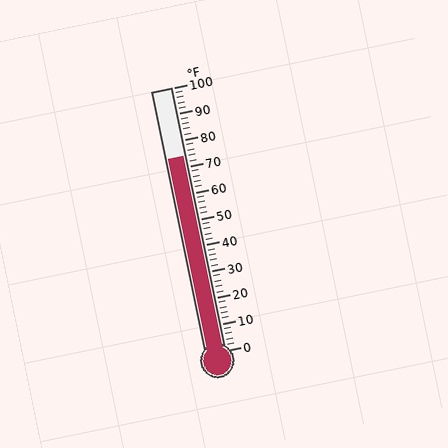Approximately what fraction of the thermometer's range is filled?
The thermometer is filled to approximately 75% of its range.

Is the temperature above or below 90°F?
The temperature is below 90°F.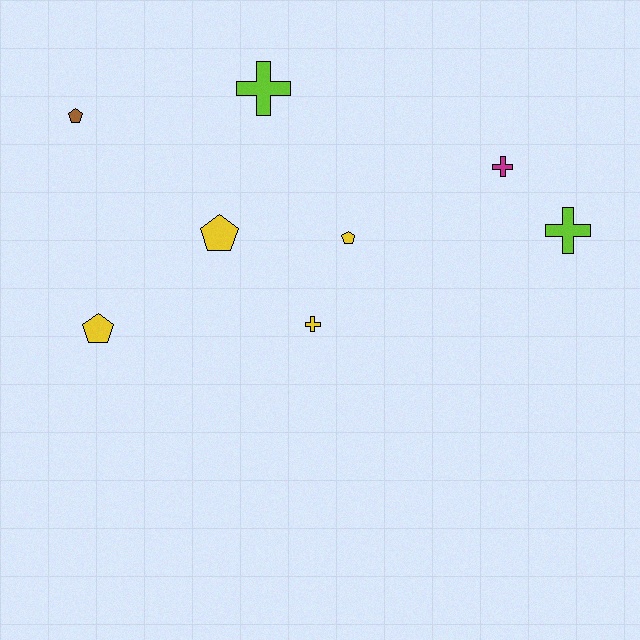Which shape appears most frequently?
Pentagon, with 4 objects.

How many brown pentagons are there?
There is 1 brown pentagon.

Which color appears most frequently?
Yellow, with 4 objects.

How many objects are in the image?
There are 8 objects.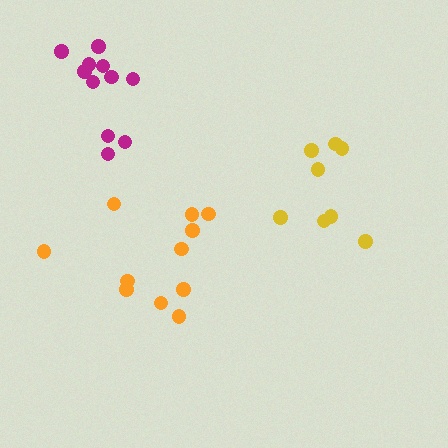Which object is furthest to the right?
The yellow cluster is rightmost.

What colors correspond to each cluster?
The clusters are colored: orange, magenta, yellow.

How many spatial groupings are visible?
There are 3 spatial groupings.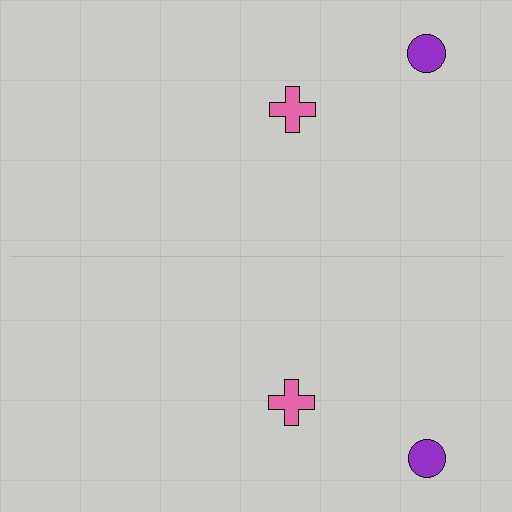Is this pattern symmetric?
Yes, this pattern has bilateral (reflection) symmetry.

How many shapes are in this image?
There are 4 shapes in this image.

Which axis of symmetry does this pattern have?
The pattern has a horizontal axis of symmetry running through the center of the image.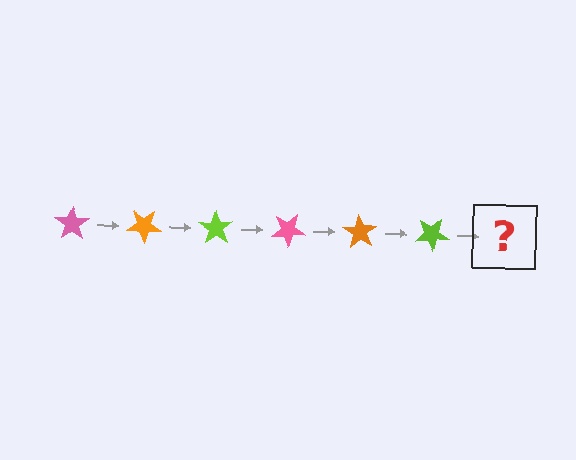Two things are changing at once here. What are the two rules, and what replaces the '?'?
The two rules are that it rotates 35 degrees each step and the color cycles through pink, orange, and lime. The '?' should be a pink star, rotated 210 degrees from the start.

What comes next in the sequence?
The next element should be a pink star, rotated 210 degrees from the start.